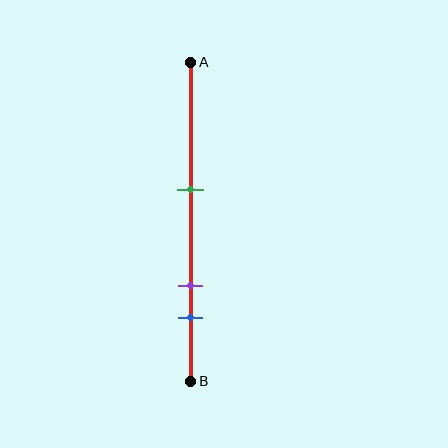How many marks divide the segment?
There are 3 marks dividing the segment.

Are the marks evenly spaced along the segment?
No, the marks are not evenly spaced.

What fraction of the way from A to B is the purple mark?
The purple mark is approximately 70% (0.7) of the way from A to B.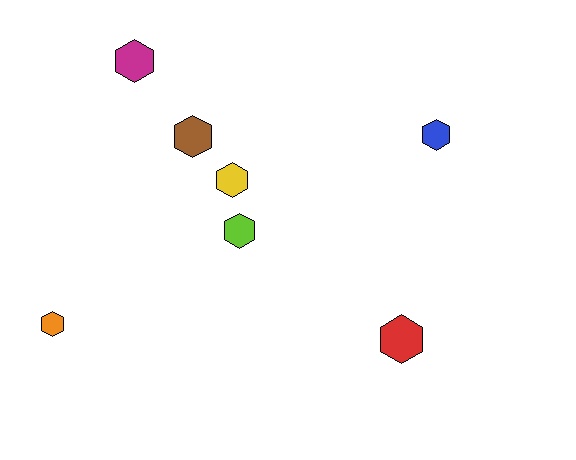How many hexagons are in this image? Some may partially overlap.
There are 7 hexagons.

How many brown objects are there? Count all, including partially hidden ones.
There is 1 brown object.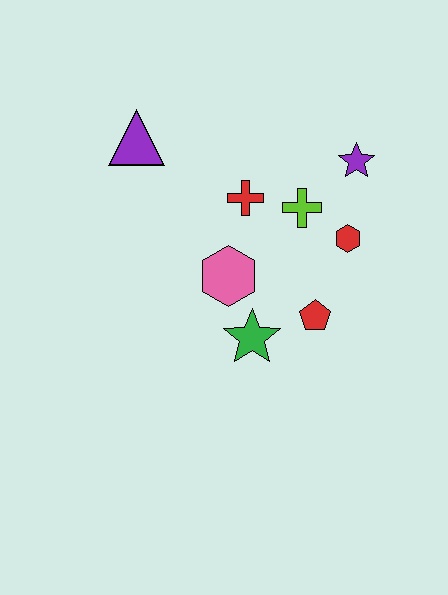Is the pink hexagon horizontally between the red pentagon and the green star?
No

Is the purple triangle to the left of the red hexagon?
Yes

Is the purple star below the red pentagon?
No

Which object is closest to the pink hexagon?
The green star is closest to the pink hexagon.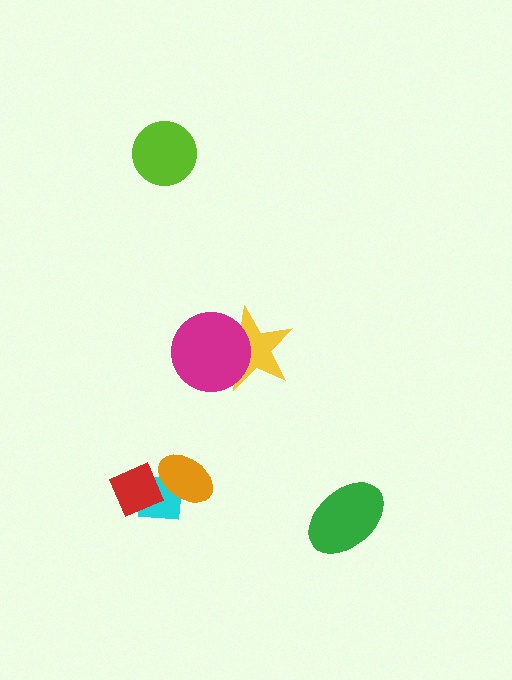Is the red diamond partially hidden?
Yes, it is partially covered by another shape.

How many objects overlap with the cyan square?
2 objects overlap with the cyan square.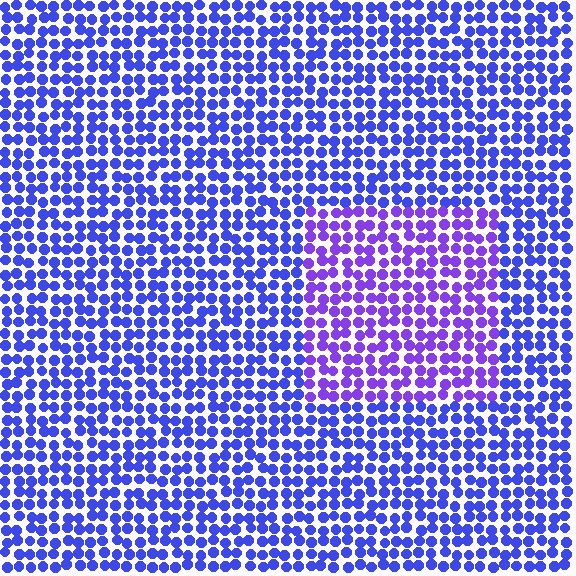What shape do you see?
I see a rectangle.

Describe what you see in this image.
The image is filled with small blue elements in a uniform arrangement. A rectangle-shaped region is visible where the elements are tinted to a slightly different hue, forming a subtle color boundary.